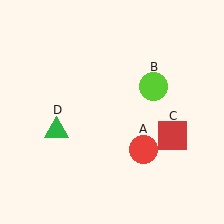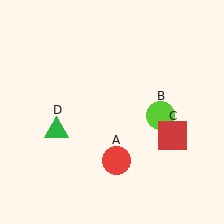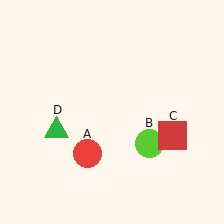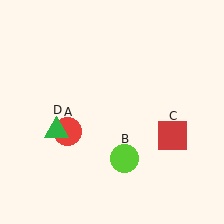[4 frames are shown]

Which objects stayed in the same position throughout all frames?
Red square (object C) and green triangle (object D) remained stationary.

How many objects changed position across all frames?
2 objects changed position: red circle (object A), lime circle (object B).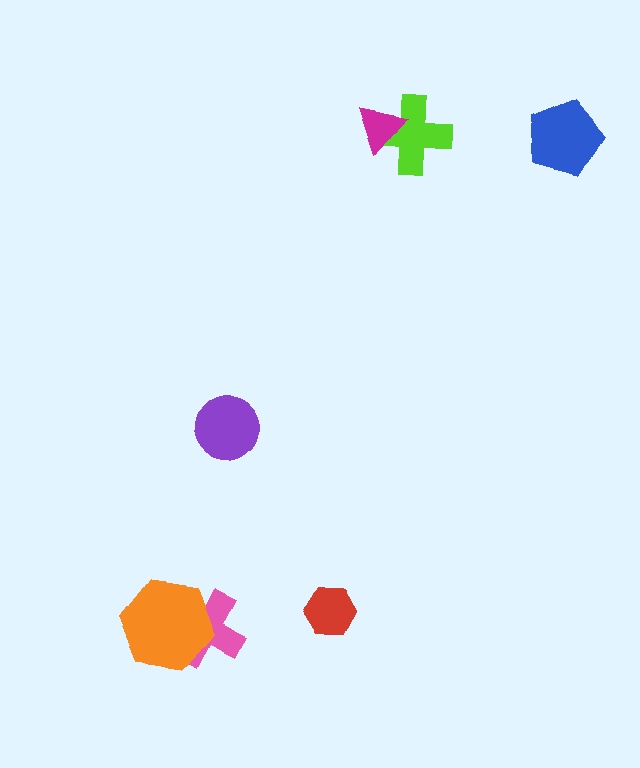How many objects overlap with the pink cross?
1 object overlaps with the pink cross.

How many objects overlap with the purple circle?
0 objects overlap with the purple circle.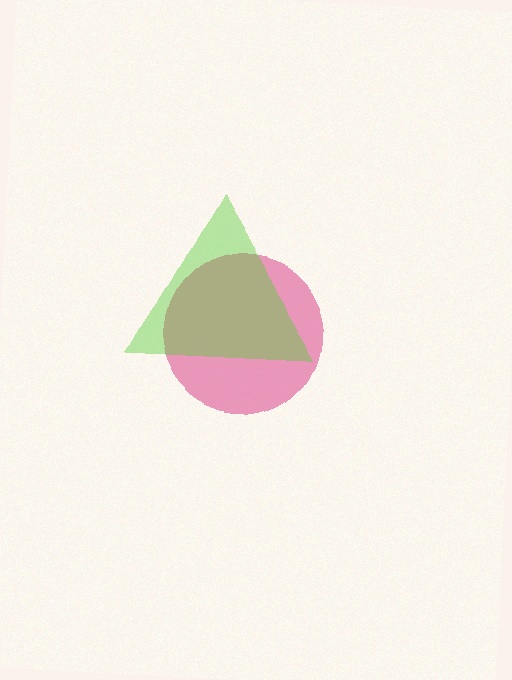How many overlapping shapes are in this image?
There are 2 overlapping shapes in the image.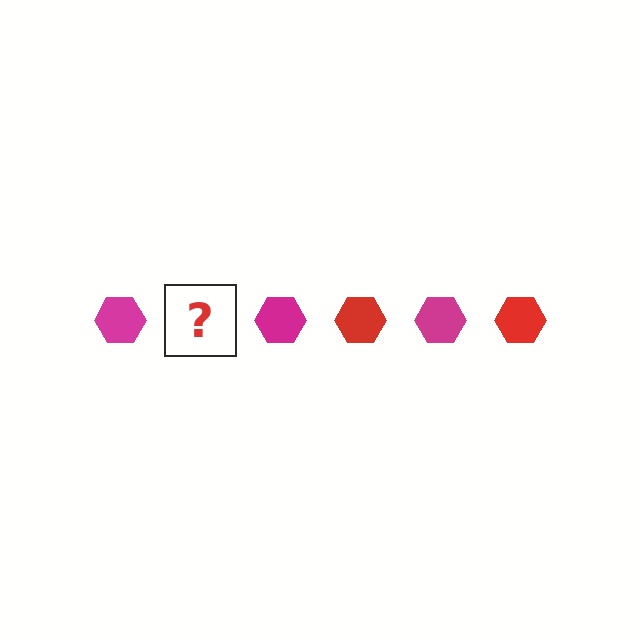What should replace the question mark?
The question mark should be replaced with a red hexagon.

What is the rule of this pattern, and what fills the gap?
The rule is that the pattern cycles through magenta, red hexagons. The gap should be filled with a red hexagon.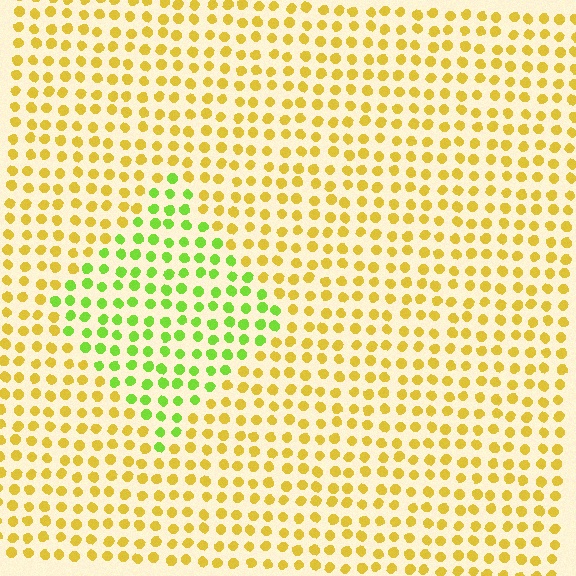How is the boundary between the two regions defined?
The boundary is defined purely by a slight shift in hue (about 48 degrees). Spacing, size, and orientation are identical on both sides.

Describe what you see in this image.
The image is filled with small yellow elements in a uniform arrangement. A diamond-shaped region is visible where the elements are tinted to a slightly different hue, forming a subtle color boundary.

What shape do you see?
I see a diamond.